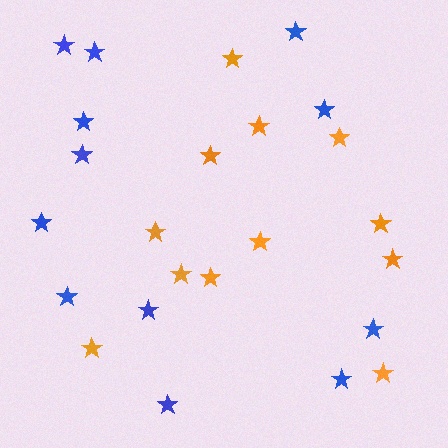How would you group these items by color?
There are 2 groups: one group of orange stars (12) and one group of blue stars (12).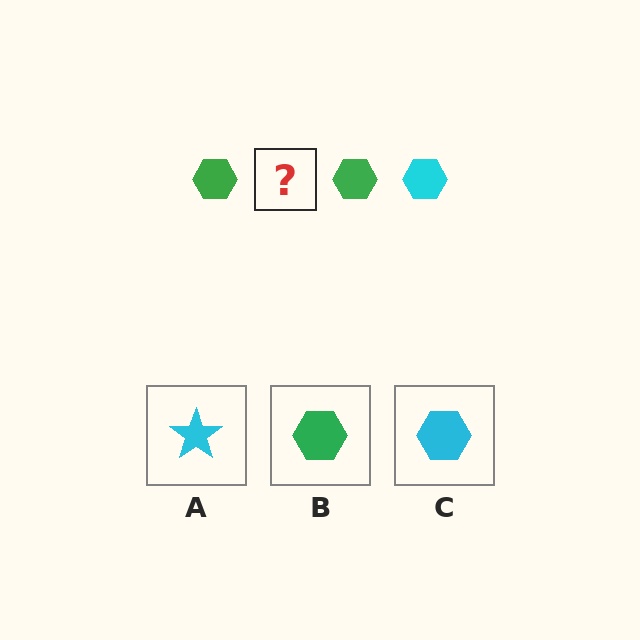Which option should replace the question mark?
Option C.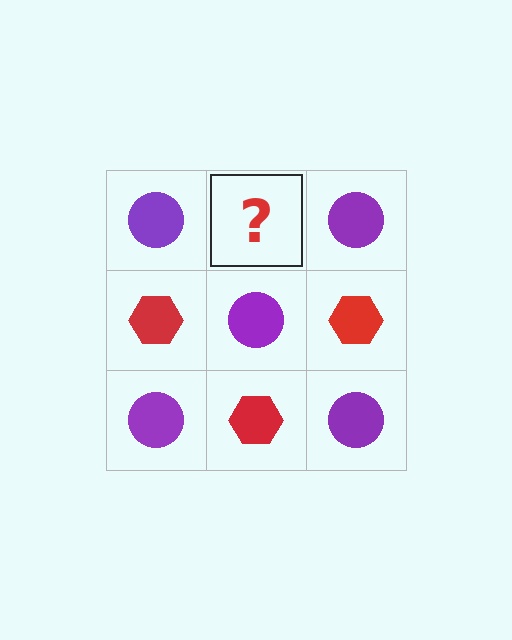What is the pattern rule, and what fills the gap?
The rule is that it alternates purple circle and red hexagon in a checkerboard pattern. The gap should be filled with a red hexagon.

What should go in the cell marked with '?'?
The missing cell should contain a red hexagon.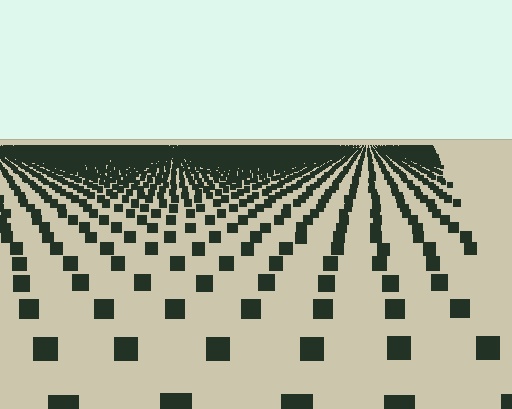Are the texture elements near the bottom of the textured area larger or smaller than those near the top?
Larger. Near the bottom, elements are closer to the viewer and appear at a bigger on-screen size.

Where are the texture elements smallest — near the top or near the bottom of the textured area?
Near the top.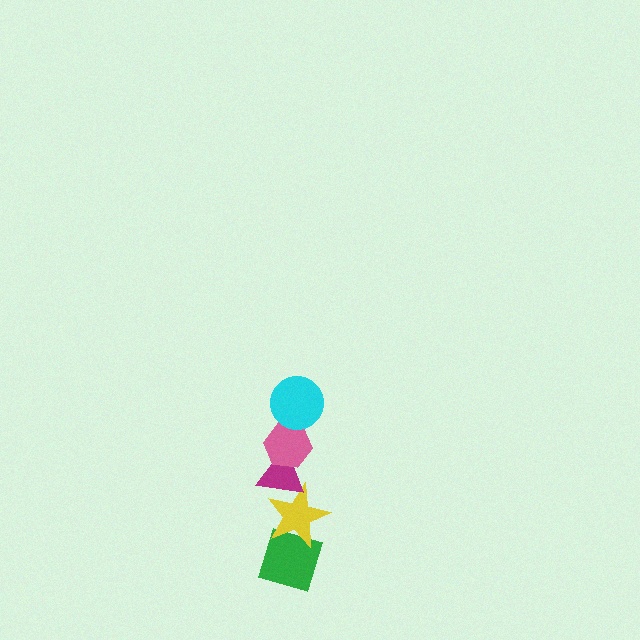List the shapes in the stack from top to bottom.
From top to bottom: the cyan circle, the pink hexagon, the magenta triangle, the yellow star, the green diamond.